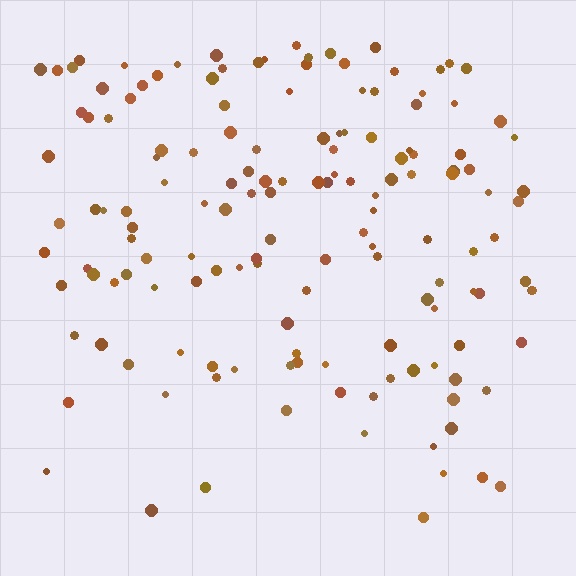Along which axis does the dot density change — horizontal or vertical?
Vertical.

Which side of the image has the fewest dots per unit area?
The bottom.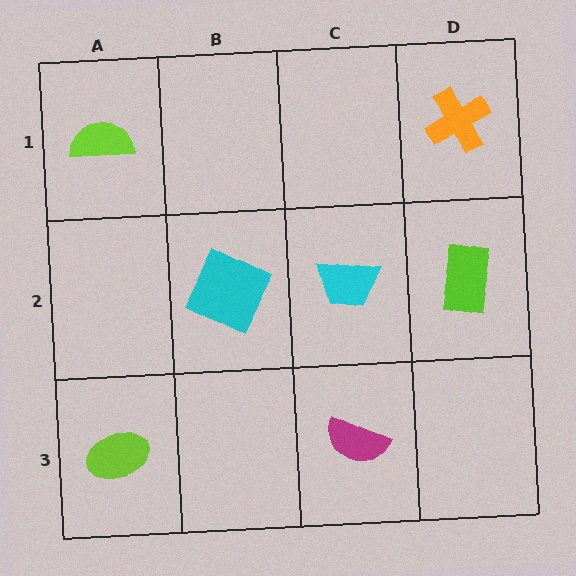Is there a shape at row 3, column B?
No, that cell is empty.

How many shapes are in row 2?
3 shapes.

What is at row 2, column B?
A cyan square.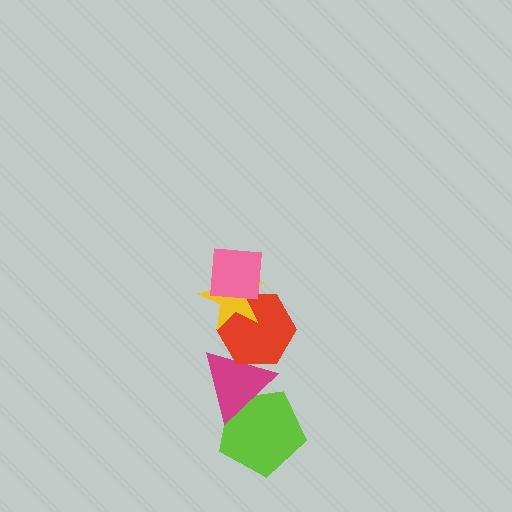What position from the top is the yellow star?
The yellow star is 2nd from the top.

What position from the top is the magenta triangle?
The magenta triangle is 4th from the top.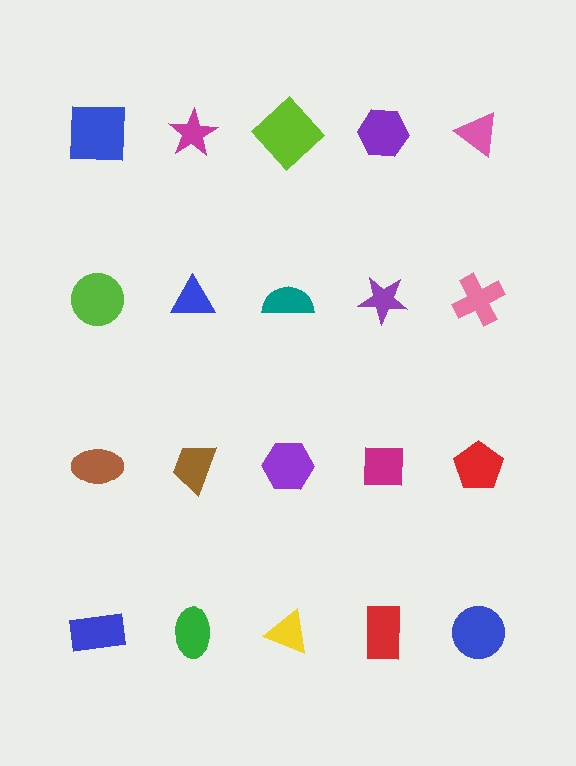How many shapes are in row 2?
5 shapes.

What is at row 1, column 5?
A pink triangle.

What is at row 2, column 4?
A purple star.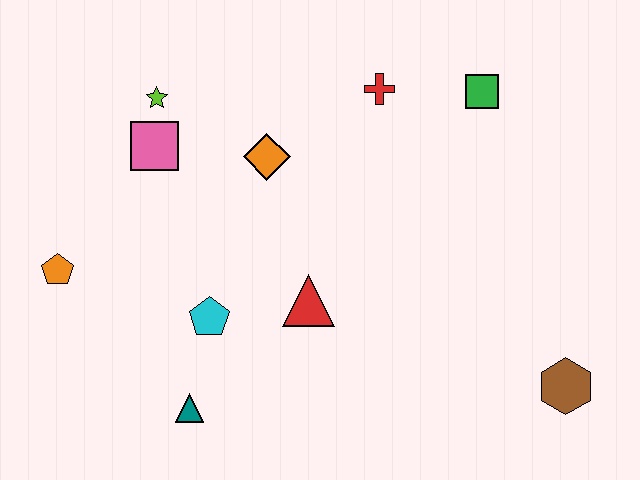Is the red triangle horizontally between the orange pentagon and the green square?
Yes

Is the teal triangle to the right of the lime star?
Yes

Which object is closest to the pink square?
The lime star is closest to the pink square.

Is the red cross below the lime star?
No